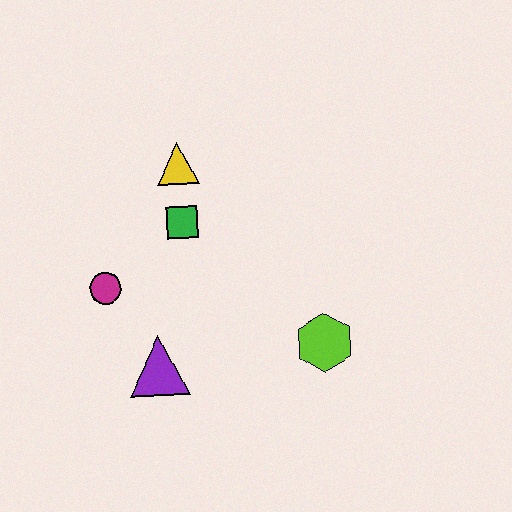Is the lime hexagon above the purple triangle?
Yes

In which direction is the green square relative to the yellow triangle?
The green square is below the yellow triangle.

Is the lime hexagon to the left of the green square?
No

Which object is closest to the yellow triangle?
The green square is closest to the yellow triangle.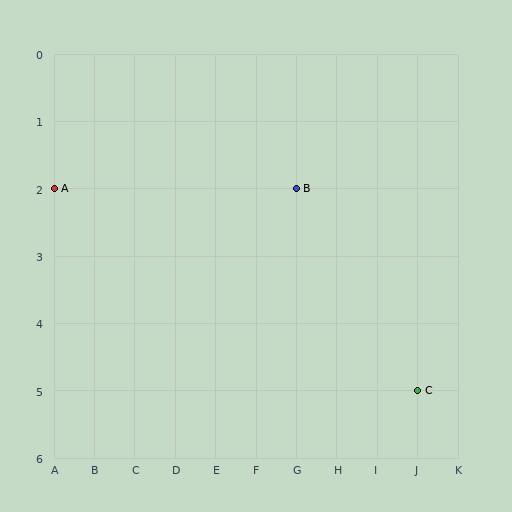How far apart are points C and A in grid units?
Points C and A are 9 columns and 3 rows apart (about 9.5 grid units diagonally).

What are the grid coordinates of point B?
Point B is at grid coordinates (G, 2).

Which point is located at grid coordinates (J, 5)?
Point C is at (J, 5).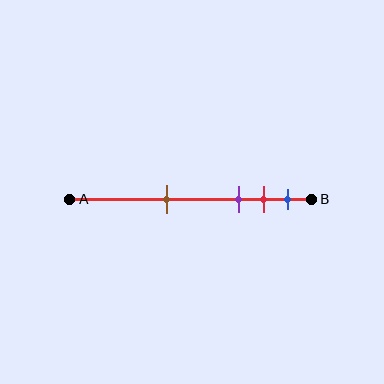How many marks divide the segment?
There are 4 marks dividing the segment.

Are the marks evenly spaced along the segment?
No, the marks are not evenly spaced.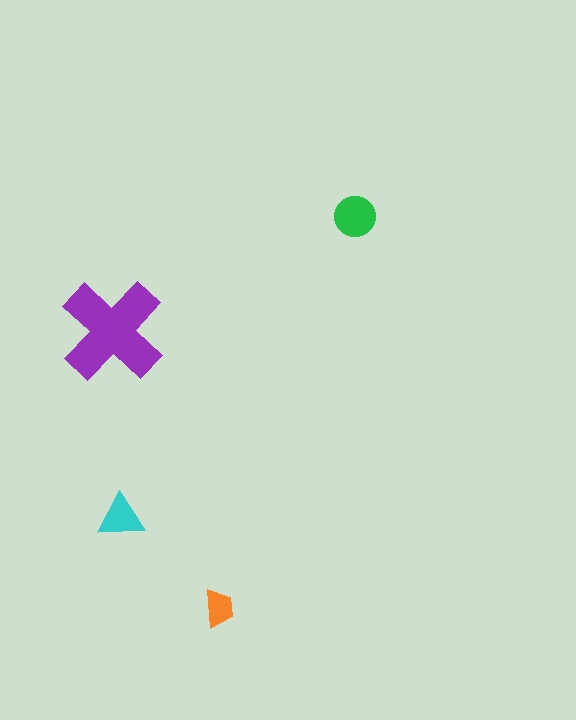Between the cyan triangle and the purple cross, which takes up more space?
The purple cross.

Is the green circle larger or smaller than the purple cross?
Smaller.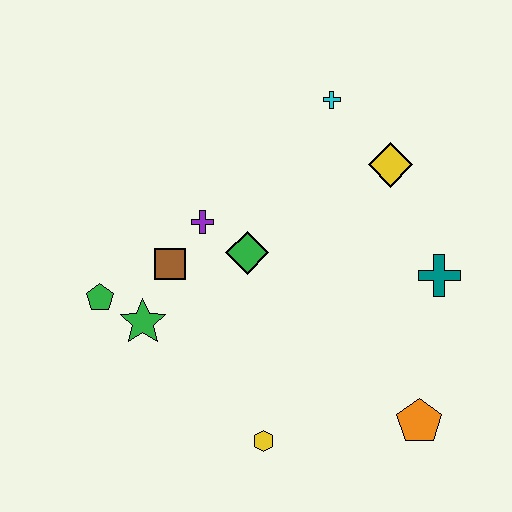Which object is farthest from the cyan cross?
The yellow hexagon is farthest from the cyan cross.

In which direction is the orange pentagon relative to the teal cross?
The orange pentagon is below the teal cross.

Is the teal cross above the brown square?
No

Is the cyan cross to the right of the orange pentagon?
No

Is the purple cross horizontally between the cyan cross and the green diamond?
No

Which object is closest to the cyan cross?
The yellow diamond is closest to the cyan cross.